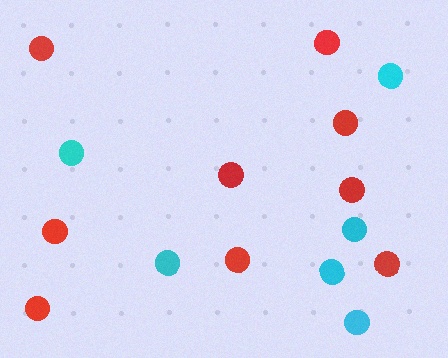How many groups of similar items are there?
There are 2 groups: one group of red circles (9) and one group of cyan circles (6).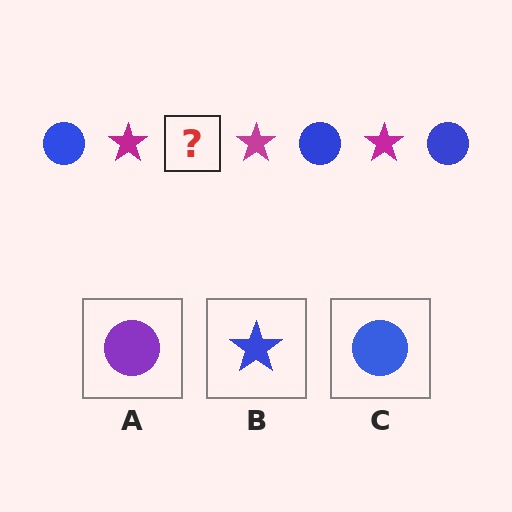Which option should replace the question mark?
Option C.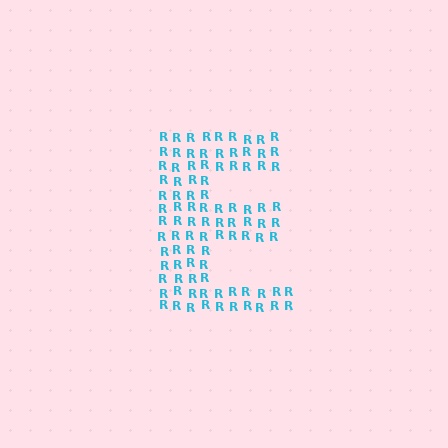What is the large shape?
The large shape is the letter E.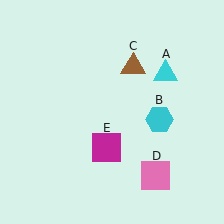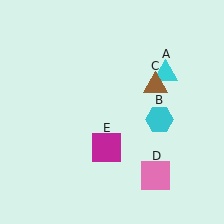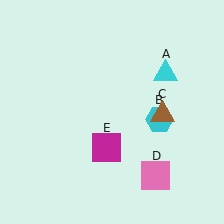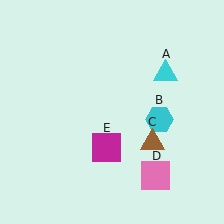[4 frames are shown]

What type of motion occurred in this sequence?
The brown triangle (object C) rotated clockwise around the center of the scene.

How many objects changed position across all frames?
1 object changed position: brown triangle (object C).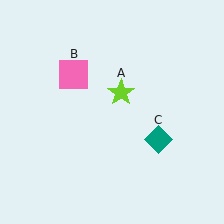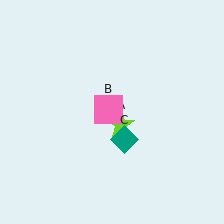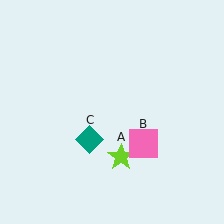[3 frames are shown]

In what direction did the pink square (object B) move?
The pink square (object B) moved down and to the right.